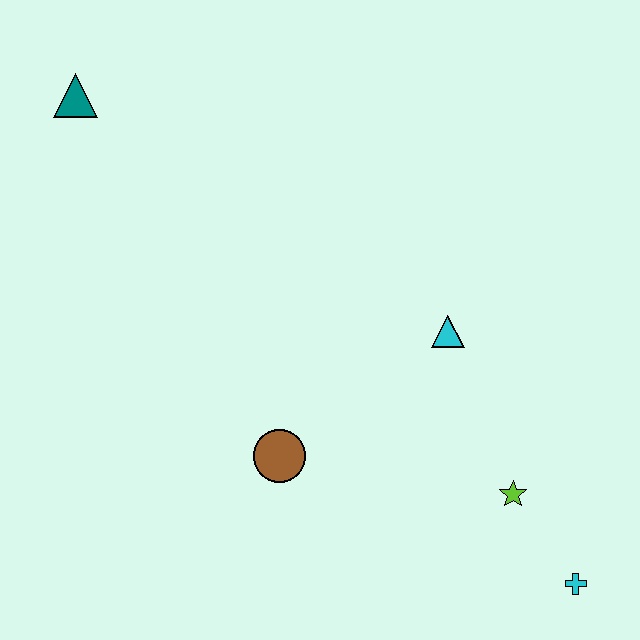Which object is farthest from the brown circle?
The teal triangle is farthest from the brown circle.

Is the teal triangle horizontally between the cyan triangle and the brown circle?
No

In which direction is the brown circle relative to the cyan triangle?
The brown circle is to the left of the cyan triangle.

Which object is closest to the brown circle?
The cyan triangle is closest to the brown circle.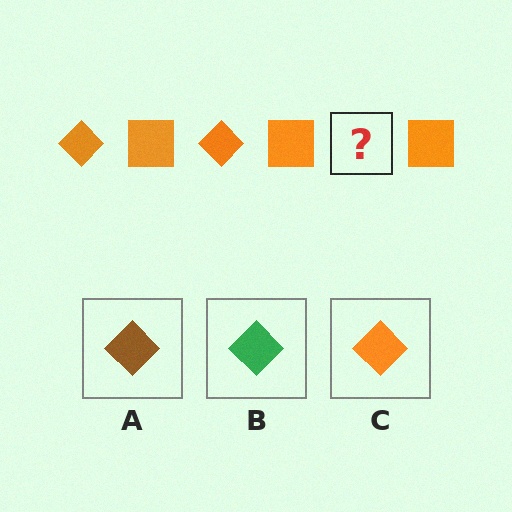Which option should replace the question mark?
Option C.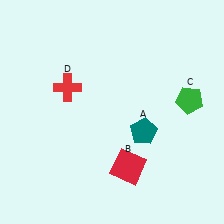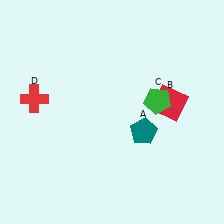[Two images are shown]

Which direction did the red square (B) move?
The red square (B) moved up.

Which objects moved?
The objects that moved are: the red square (B), the green pentagon (C), the red cross (D).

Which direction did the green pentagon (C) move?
The green pentagon (C) moved left.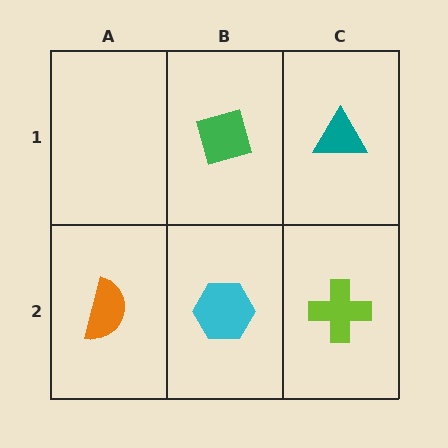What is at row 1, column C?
A teal triangle.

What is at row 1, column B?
A green diamond.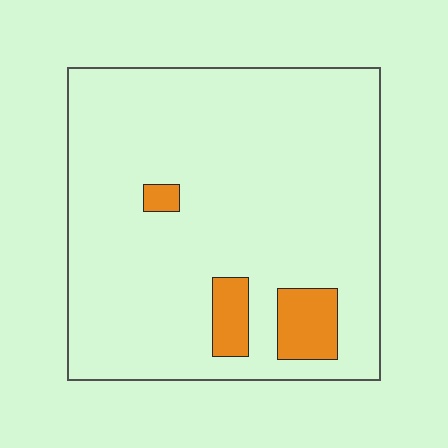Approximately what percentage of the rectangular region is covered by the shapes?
Approximately 10%.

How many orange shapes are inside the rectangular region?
3.